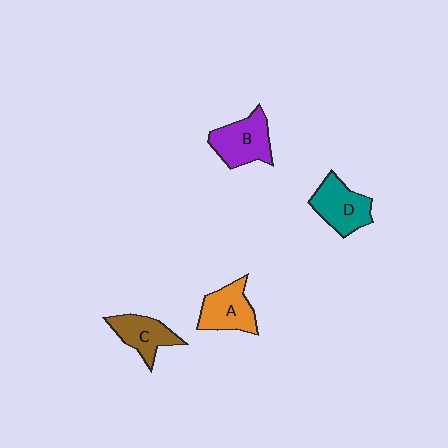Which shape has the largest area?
Shape B (purple).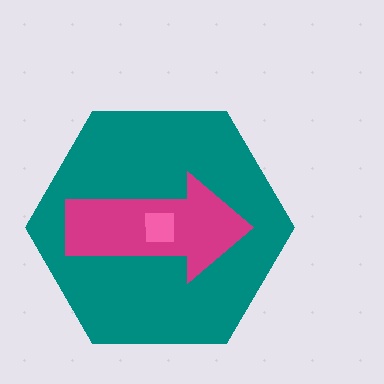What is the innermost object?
The pink square.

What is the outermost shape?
The teal hexagon.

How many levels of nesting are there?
3.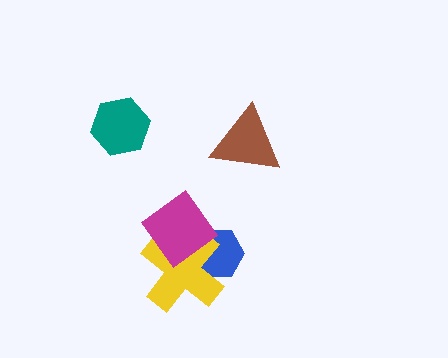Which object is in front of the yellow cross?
The magenta diamond is in front of the yellow cross.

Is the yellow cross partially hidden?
Yes, it is partially covered by another shape.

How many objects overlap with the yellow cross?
2 objects overlap with the yellow cross.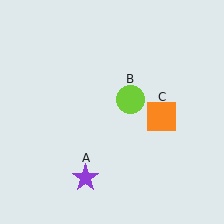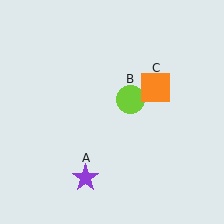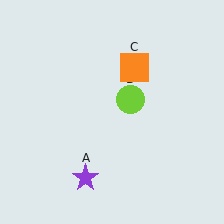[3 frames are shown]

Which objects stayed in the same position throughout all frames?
Purple star (object A) and lime circle (object B) remained stationary.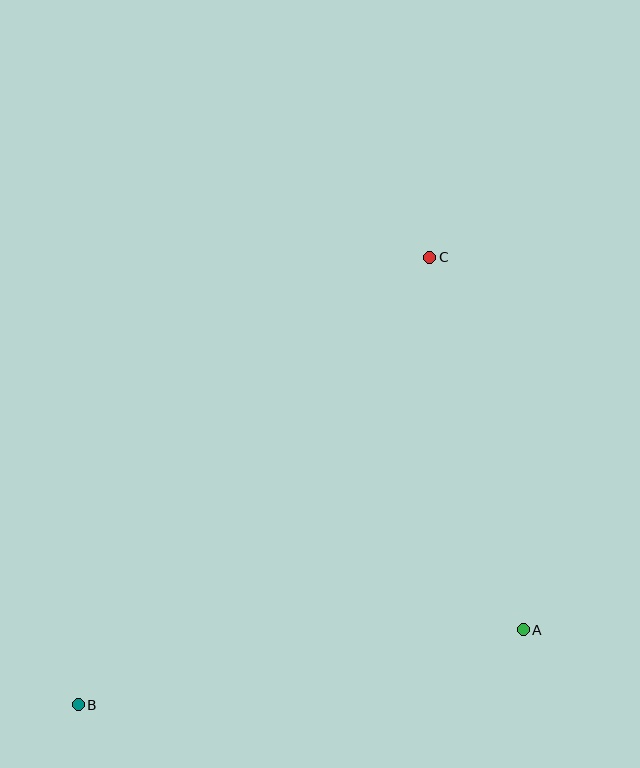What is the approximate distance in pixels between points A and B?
The distance between A and B is approximately 451 pixels.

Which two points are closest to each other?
Points A and C are closest to each other.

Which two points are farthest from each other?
Points B and C are farthest from each other.